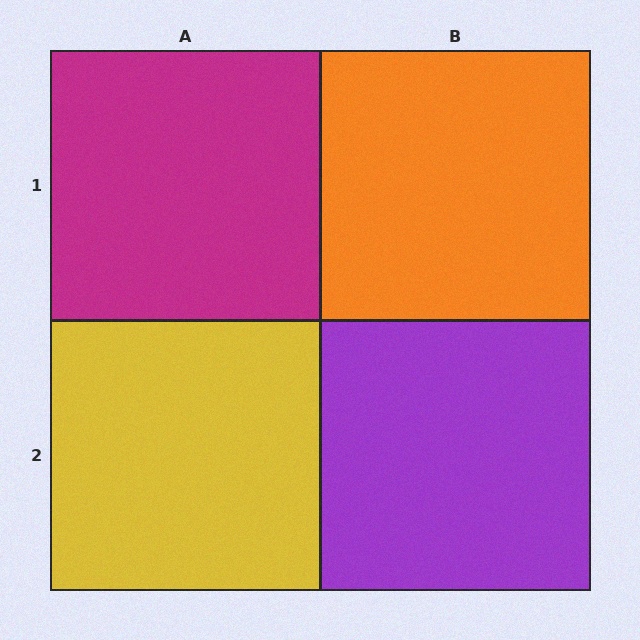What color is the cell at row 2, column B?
Purple.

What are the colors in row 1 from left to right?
Magenta, orange.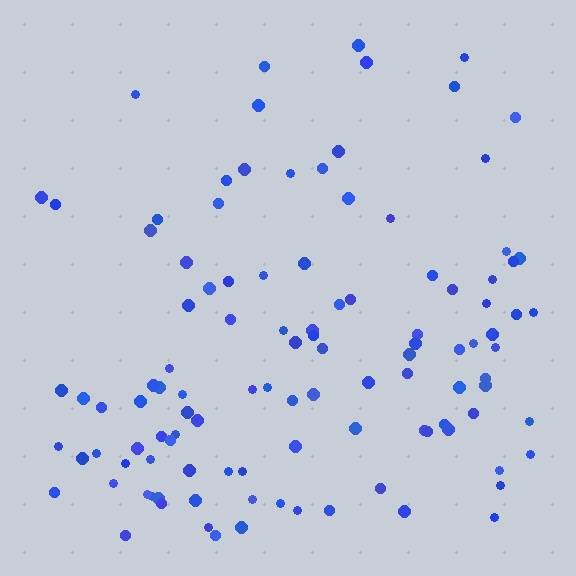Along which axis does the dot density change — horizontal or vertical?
Vertical.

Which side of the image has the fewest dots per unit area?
The top.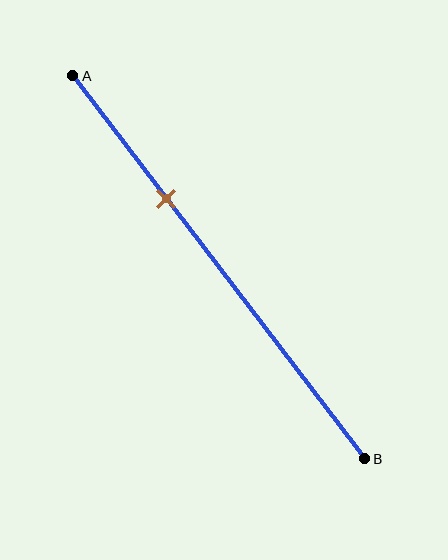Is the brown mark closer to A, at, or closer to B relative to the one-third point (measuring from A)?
The brown mark is approximately at the one-third point of segment AB.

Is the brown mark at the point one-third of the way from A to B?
Yes, the mark is approximately at the one-third point.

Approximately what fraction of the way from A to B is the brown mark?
The brown mark is approximately 30% of the way from A to B.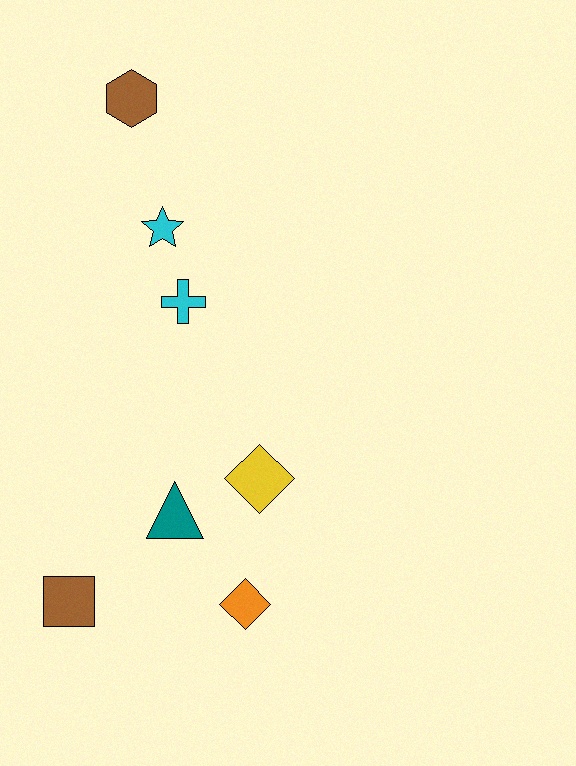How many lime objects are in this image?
There are no lime objects.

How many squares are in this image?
There is 1 square.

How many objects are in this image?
There are 7 objects.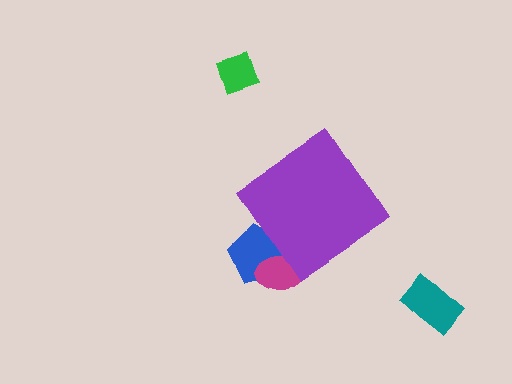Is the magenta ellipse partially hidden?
Yes, the magenta ellipse is partially hidden behind the purple diamond.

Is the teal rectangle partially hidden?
No, the teal rectangle is fully visible.